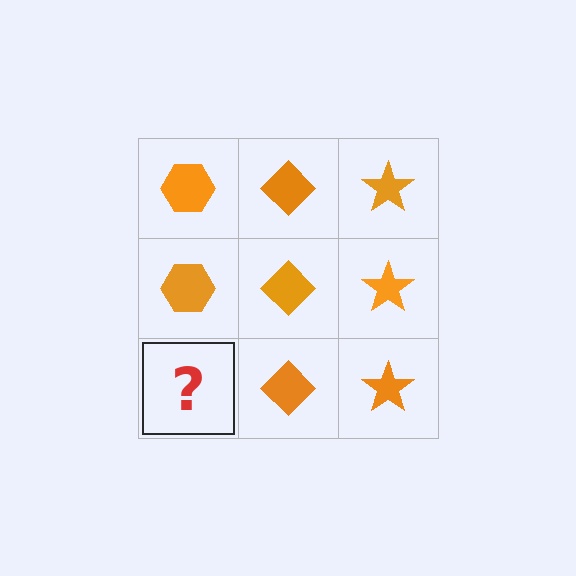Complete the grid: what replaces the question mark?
The question mark should be replaced with an orange hexagon.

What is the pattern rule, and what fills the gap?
The rule is that each column has a consistent shape. The gap should be filled with an orange hexagon.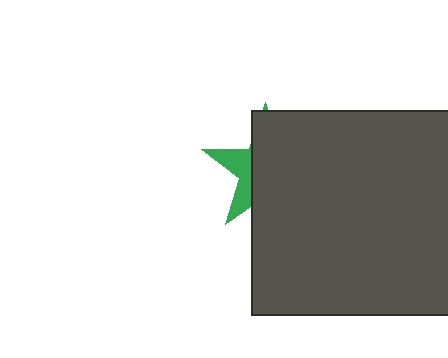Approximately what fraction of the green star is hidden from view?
Roughly 70% of the green star is hidden behind the dark gray square.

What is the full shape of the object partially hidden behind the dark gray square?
The partially hidden object is a green star.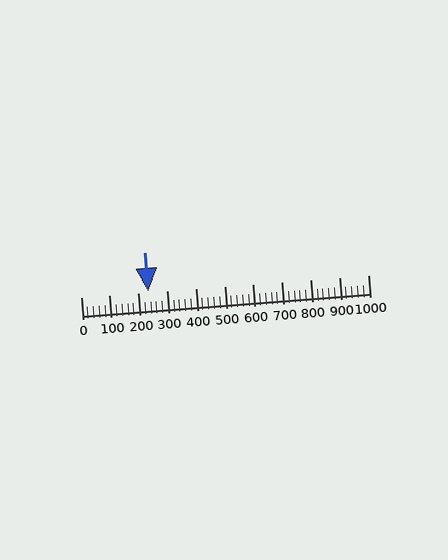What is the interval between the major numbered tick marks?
The major tick marks are spaced 100 units apart.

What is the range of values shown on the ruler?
The ruler shows values from 0 to 1000.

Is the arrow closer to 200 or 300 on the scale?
The arrow is closer to 200.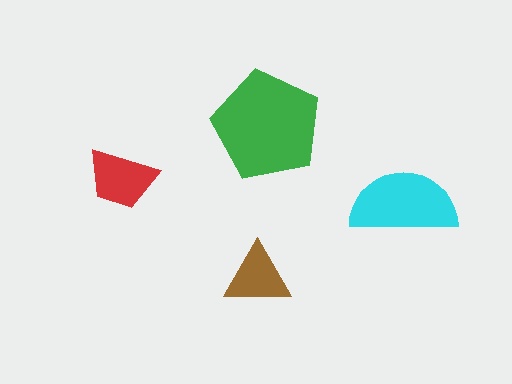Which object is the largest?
The green pentagon.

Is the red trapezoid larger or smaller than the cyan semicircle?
Smaller.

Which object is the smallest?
The brown triangle.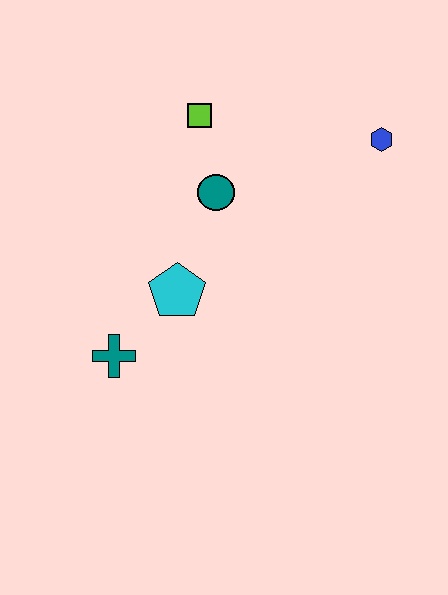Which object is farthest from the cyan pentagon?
The blue hexagon is farthest from the cyan pentagon.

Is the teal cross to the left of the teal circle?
Yes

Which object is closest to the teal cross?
The cyan pentagon is closest to the teal cross.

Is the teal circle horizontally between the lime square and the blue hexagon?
Yes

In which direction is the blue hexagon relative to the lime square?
The blue hexagon is to the right of the lime square.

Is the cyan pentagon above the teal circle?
No